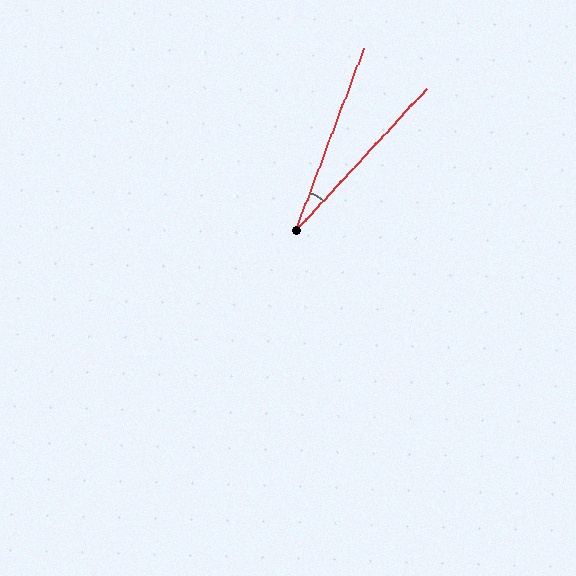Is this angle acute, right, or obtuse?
It is acute.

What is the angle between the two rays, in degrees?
Approximately 22 degrees.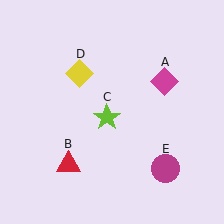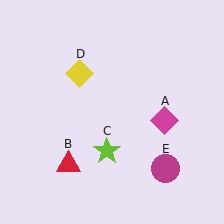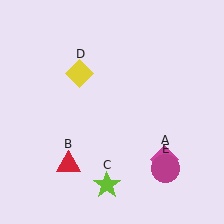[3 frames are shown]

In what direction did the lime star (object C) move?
The lime star (object C) moved down.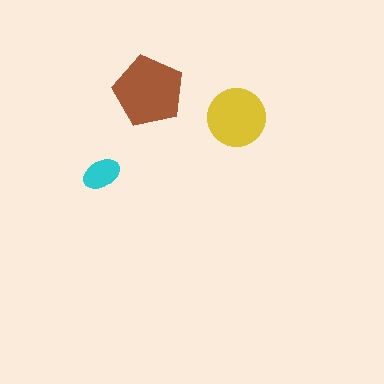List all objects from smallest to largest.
The cyan ellipse, the yellow circle, the brown pentagon.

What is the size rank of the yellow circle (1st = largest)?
2nd.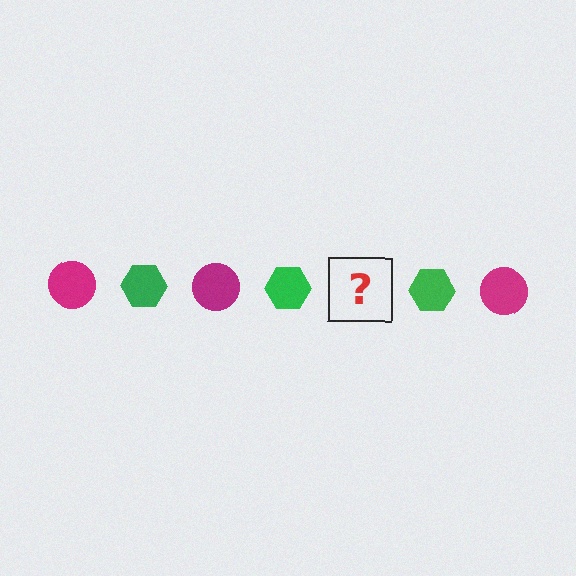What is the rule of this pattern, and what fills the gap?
The rule is that the pattern alternates between magenta circle and green hexagon. The gap should be filled with a magenta circle.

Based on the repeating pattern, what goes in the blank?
The blank should be a magenta circle.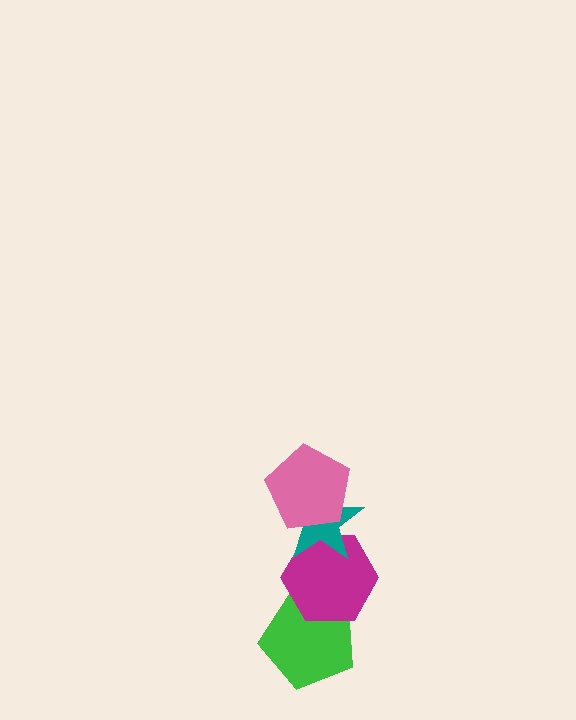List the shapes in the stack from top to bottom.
From top to bottom: the pink pentagon, the teal star, the magenta hexagon, the green pentagon.